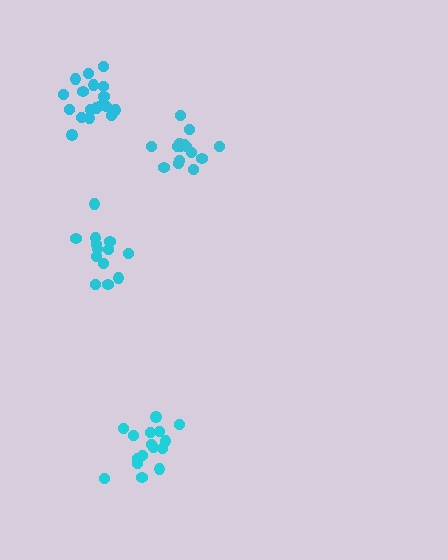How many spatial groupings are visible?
There are 4 spatial groupings.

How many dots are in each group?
Group 1: 13 dots, Group 2: 15 dots, Group 3: 16 dots, Group 4: 18 dots (62 total).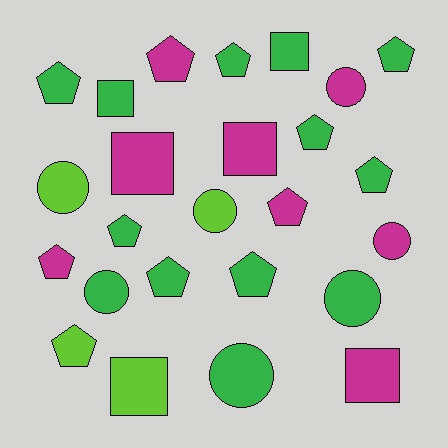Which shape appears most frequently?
Pentagon, with 12 objects.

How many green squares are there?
There are 2 green squares.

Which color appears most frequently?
Green, with 13 objects.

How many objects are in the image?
There are 25 objects.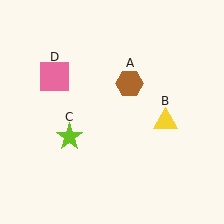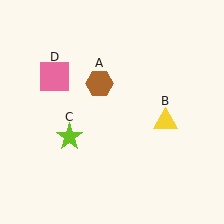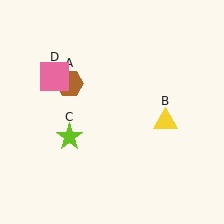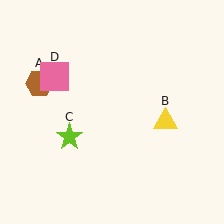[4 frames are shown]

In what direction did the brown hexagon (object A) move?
The brown hexagon (object A) moved left.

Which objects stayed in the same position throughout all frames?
Yellow triangle (object B) and lime star (object C) and pink square (object D) remained stationary.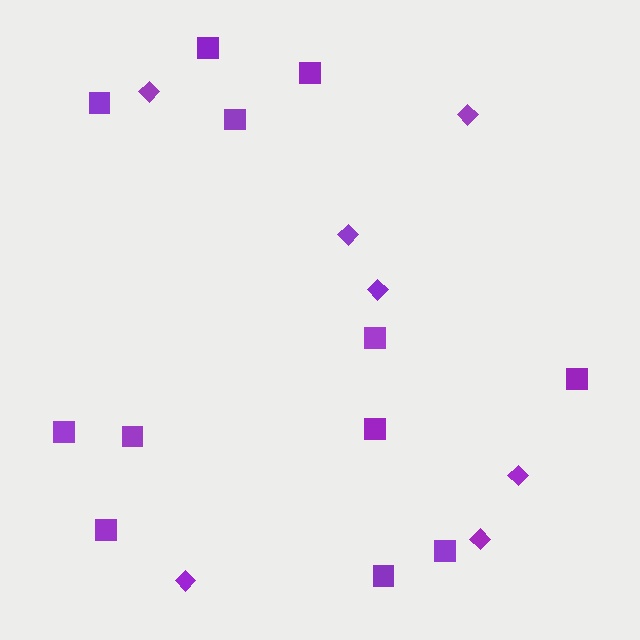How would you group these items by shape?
There are 2 groups: one group of diamonds (7) and one group of squares (12).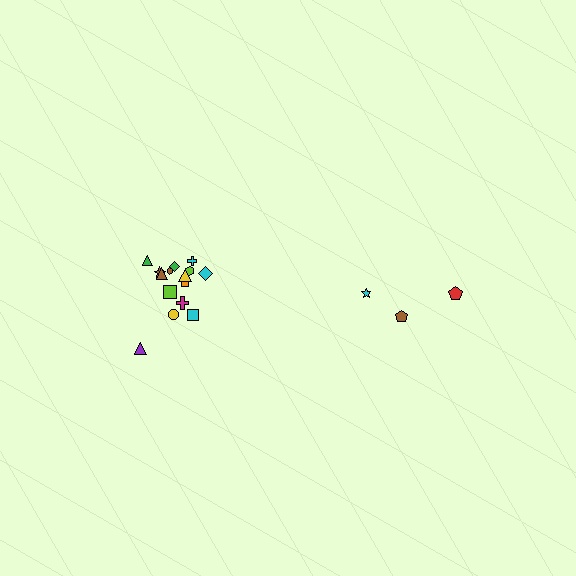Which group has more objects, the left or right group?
The left group.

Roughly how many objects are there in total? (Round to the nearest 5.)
Roughly 20 objects in total.